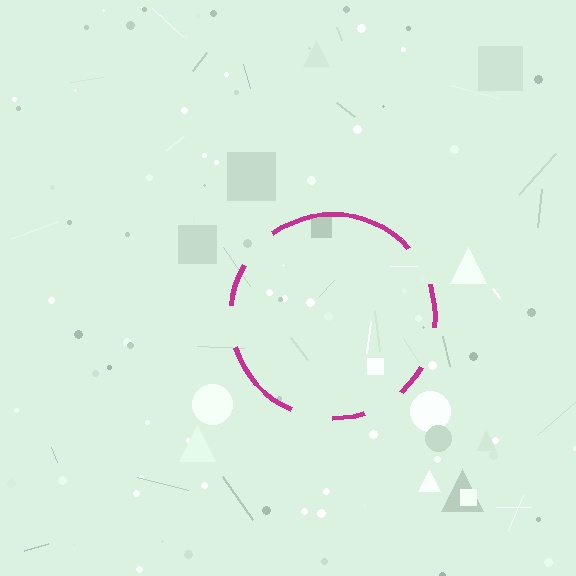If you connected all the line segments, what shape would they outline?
They would outline a circle.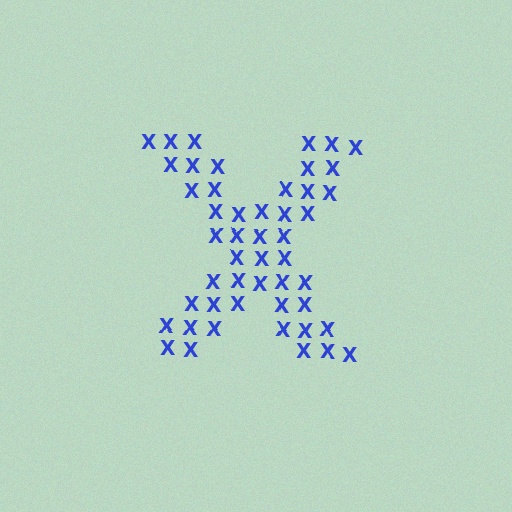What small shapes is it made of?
It is made of small letter X's.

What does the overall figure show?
The overall figure shows the letter X.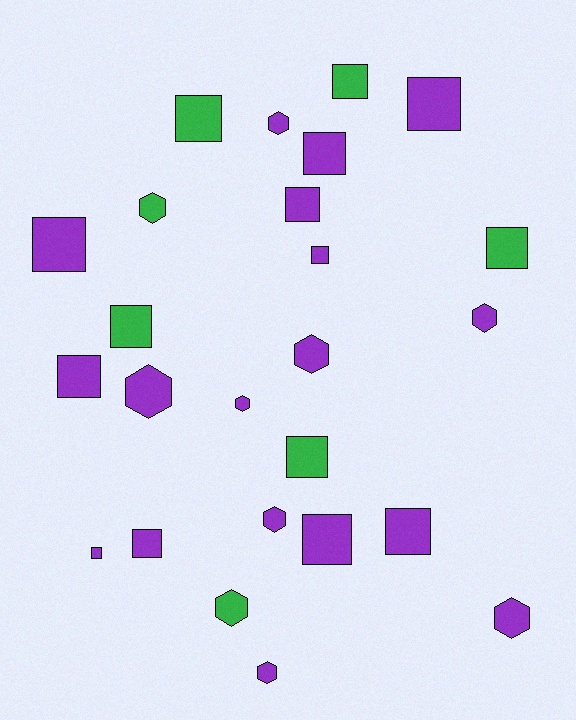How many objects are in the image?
There are 25 objects.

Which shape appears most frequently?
Square, with 15 objects.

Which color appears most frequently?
Purple, with 18 objects.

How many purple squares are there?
There are 10 purple squares.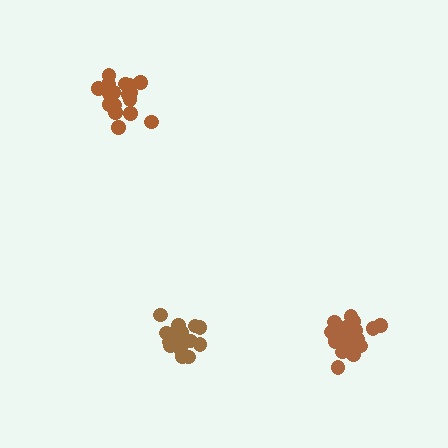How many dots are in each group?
Group 1: 17 dots, Group 2: 17 dots, Group 3: 20 dots (54 total).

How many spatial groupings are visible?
There are 3 spatial groupings.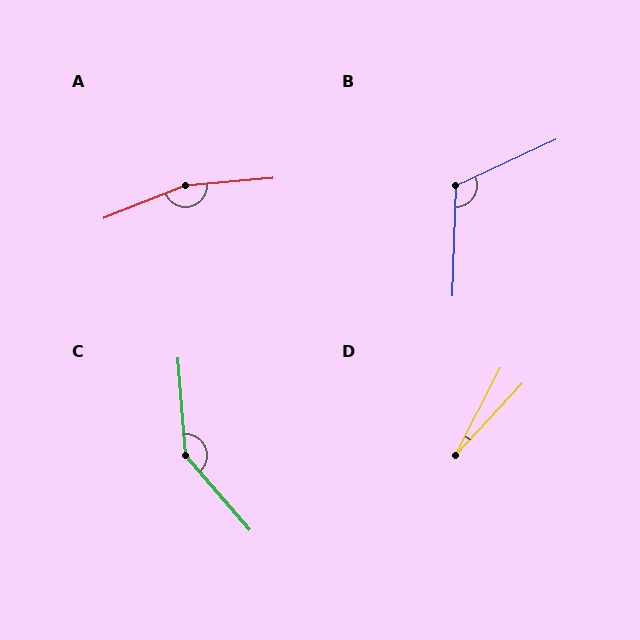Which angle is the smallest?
D, at approximately 15 degrees.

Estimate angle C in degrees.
Approximately 143 degrees.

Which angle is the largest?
A, at approximately 163 degrees.